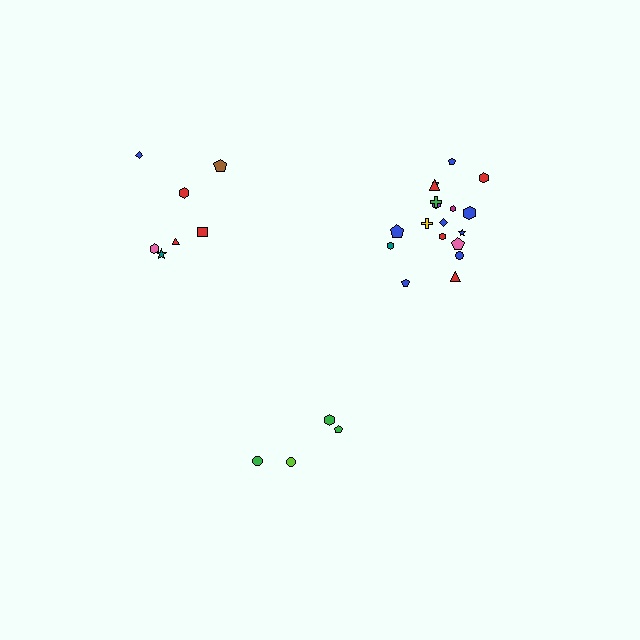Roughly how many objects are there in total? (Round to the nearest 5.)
Roughly 30 objects in total.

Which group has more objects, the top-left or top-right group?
The top-right group.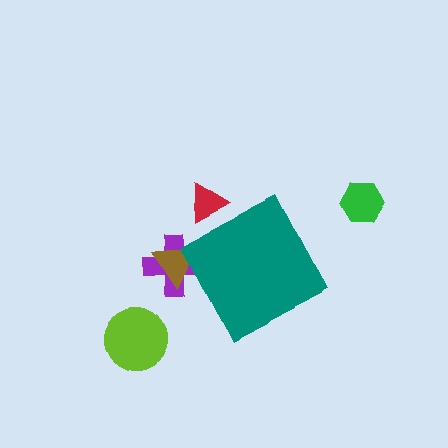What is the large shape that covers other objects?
A teal diamond.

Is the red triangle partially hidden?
Yes, the red triangle is partially hidden behind the teal diamond.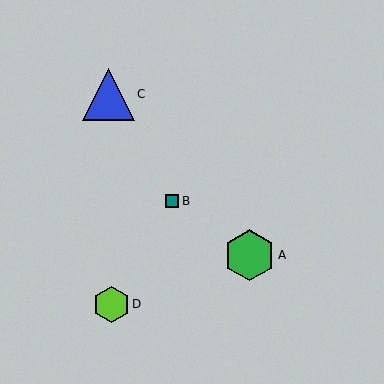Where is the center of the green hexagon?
The center of the green hexagon is at (250, 255).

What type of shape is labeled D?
Shape D is a lime hexagon.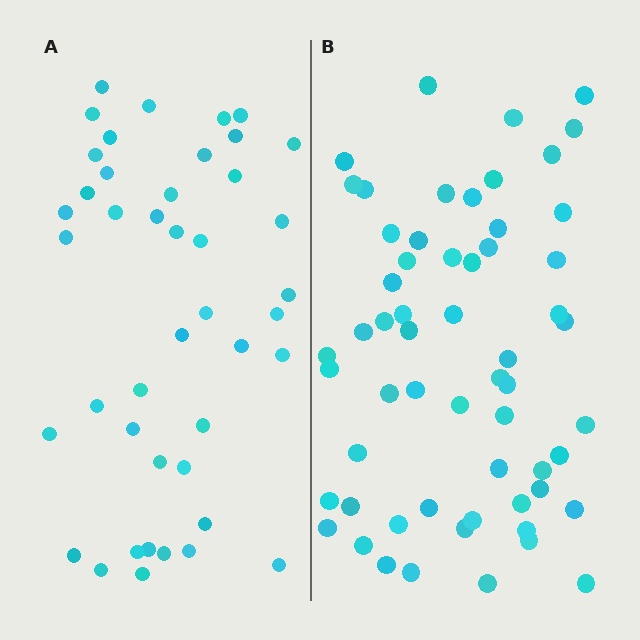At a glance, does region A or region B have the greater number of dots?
Region B (the right region) has more dots.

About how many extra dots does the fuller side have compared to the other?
Region B has approximately 15 more dots than region A.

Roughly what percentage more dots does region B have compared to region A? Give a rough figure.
About 35% more.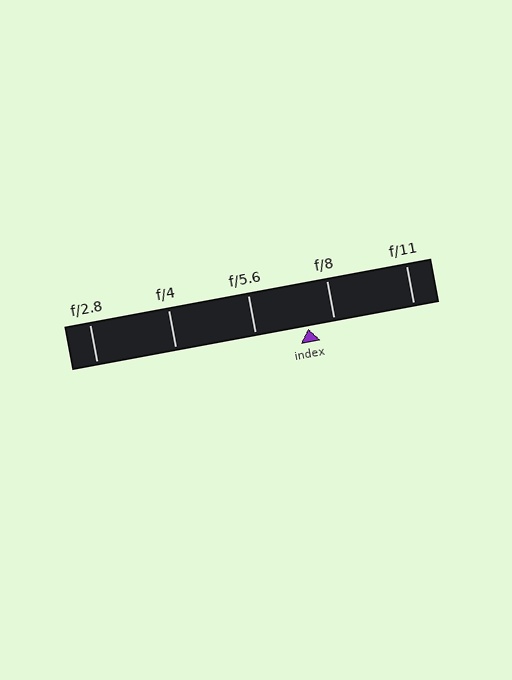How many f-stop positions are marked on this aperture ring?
There are 5 f-stop positions marked.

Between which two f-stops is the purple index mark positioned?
The index mark is between f/5.6 and f/8.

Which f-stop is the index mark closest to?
The index mark is closest to f/8.